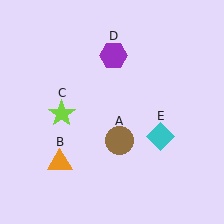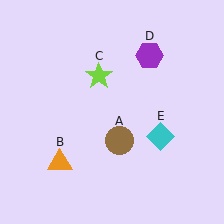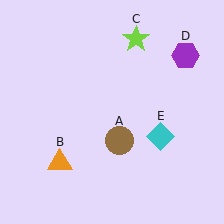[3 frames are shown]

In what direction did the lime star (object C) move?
The lime star (object C) moved up and to the right.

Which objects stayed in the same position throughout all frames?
Brown circle (object A) and orange triangle (object B) and cyan diamond (object E) remained stationary.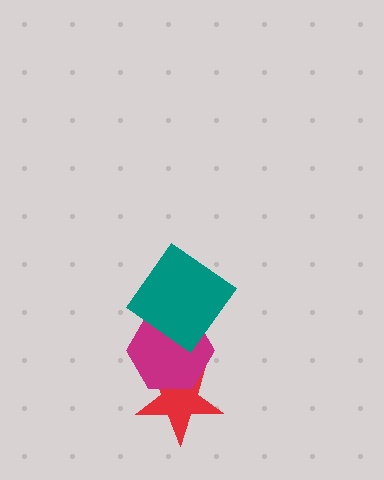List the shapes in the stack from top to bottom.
From top to bottom: the teal diamond, the magenta hexagon, the red star.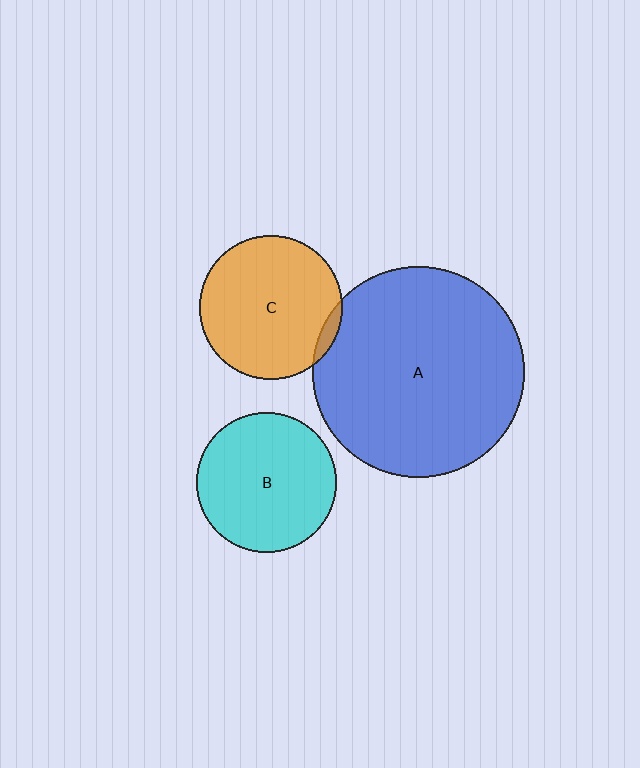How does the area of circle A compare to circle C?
Approximately 2.2 times.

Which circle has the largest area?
Circle A (blue).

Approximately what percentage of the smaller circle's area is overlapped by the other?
Approximately 5%.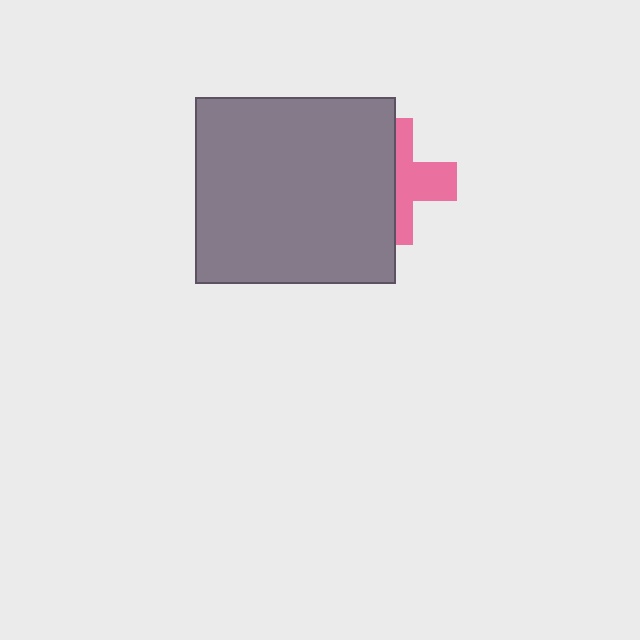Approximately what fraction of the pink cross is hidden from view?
Roughly 52% of the pink cross is hidden behind the gray rectangle.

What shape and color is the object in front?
The object in front is a gray rectangle.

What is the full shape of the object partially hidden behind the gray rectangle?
The partially hidden object is a pink cross.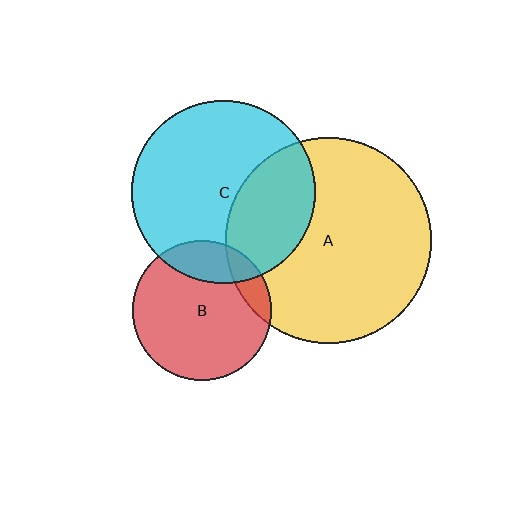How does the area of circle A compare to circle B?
Approximately 2.2 times.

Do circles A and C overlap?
Yes.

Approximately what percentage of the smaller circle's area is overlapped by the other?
Approximately 35%.